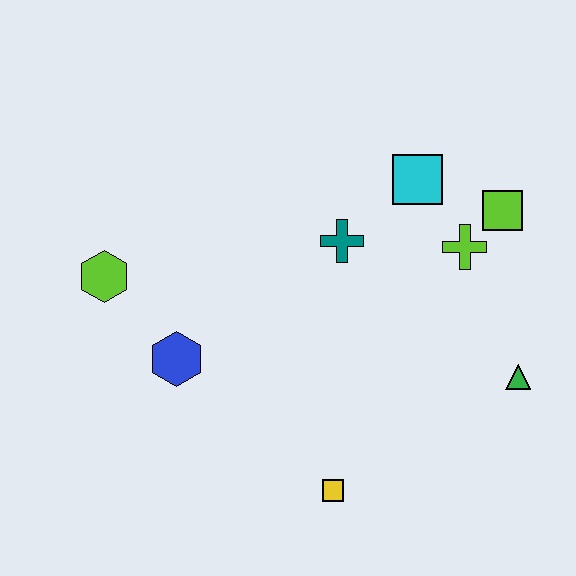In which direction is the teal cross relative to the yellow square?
The teal cross is above the yellow square.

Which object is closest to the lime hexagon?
The blue hexagon is closest to the lime hexagon.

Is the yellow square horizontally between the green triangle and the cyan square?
No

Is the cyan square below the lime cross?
No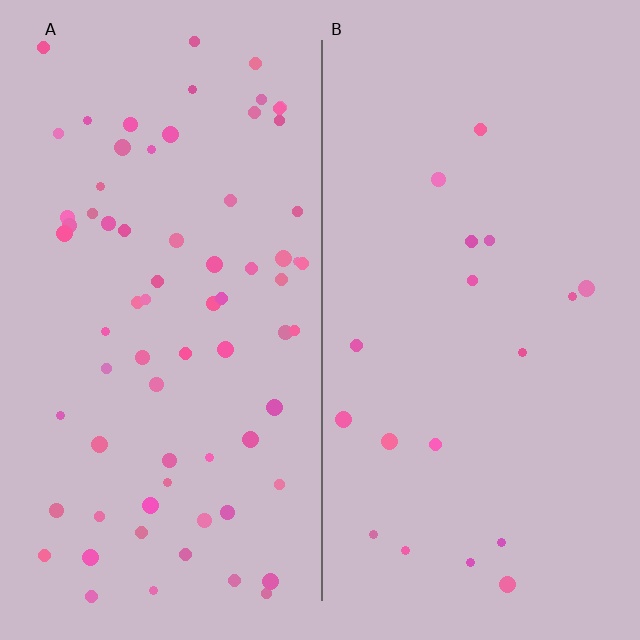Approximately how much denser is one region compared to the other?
Approximately 3.8× — region A over region B.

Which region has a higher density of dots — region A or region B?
A (the left).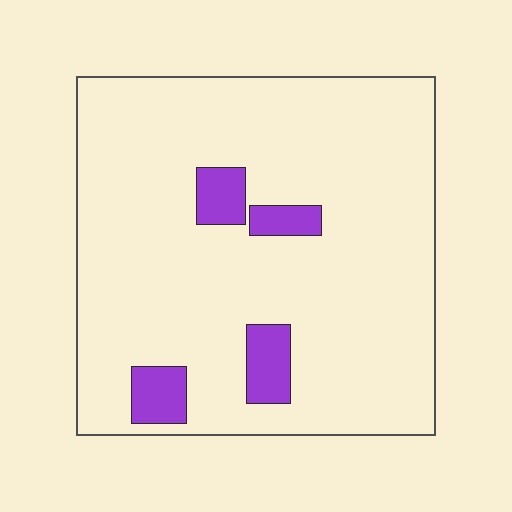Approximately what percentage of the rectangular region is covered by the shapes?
Approximately 10%.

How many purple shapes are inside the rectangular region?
4.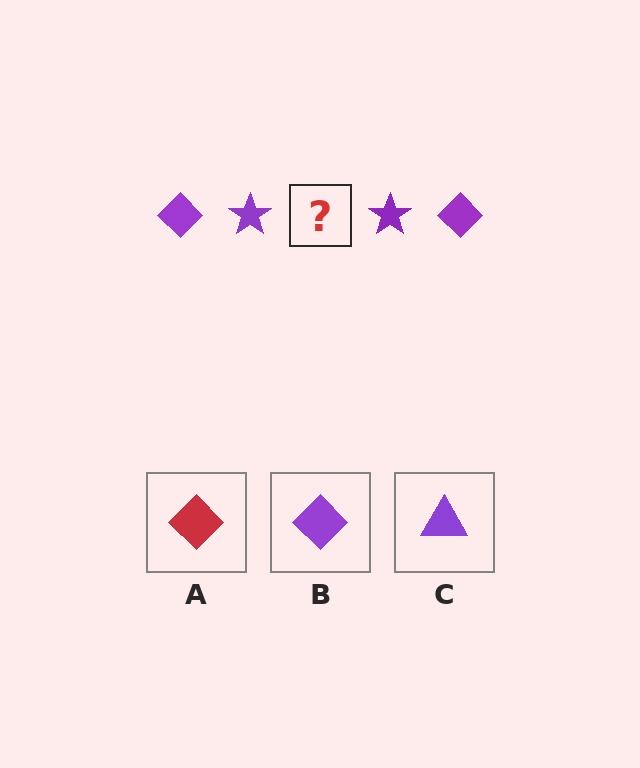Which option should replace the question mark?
Option B.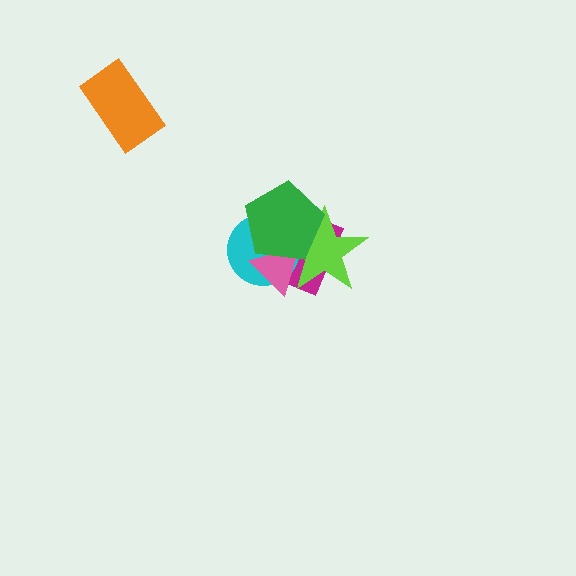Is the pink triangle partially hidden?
Yes, it is partially covered by another shape.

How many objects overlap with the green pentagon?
4 objects overlap with the green pentagon.